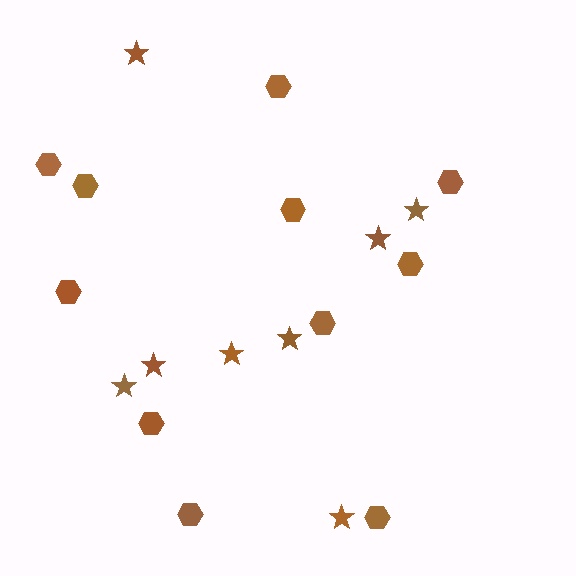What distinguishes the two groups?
There are 2 groups: one group of stars (8) and one group of hexagons (11).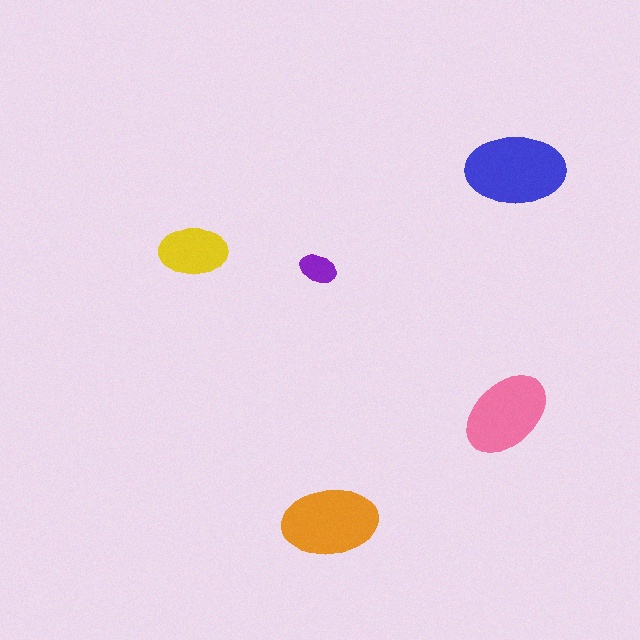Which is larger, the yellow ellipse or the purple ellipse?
The yellow one.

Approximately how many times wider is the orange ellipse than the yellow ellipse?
About 1.5 times wider.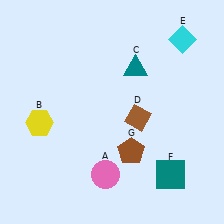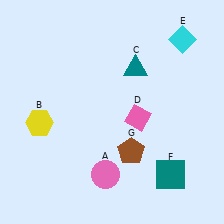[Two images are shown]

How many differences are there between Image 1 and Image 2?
There is 1 difference between the two images.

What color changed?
The diamond (D) changed from brown in Image 1 to pink in Image 2.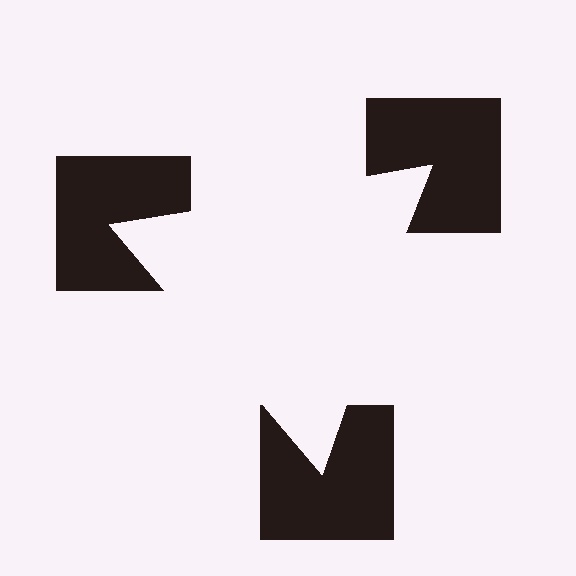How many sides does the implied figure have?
3 sides.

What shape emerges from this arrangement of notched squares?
An illusory triangle — its edges are inferred from the aligned wedge cuts in the notched squares, not physically drawn.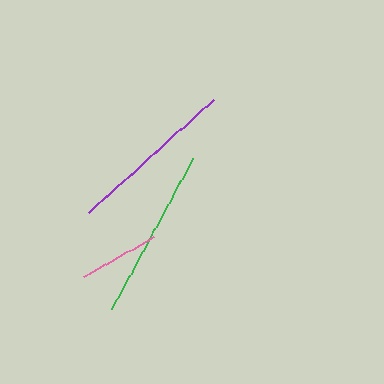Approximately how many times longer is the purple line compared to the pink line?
The purple line is approximately 2.1 times the length of the pink line.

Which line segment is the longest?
The green line is the longest at approximately 170 pixels.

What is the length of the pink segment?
The pink segment is approximately 80 pixels long.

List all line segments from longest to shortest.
From longest to shortest: green, purple, pink.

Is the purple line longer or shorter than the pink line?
The purple line is longer than the pink line.